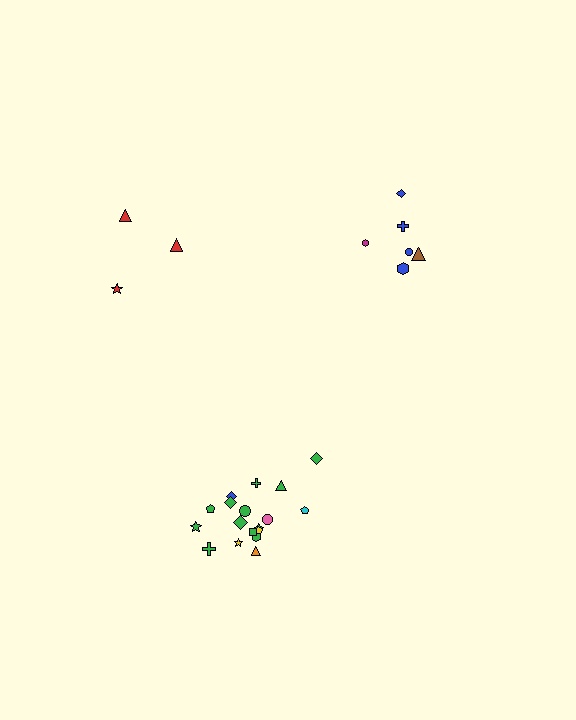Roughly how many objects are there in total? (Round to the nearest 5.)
Roughly 25 objects in total.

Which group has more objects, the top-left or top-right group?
The top-right group.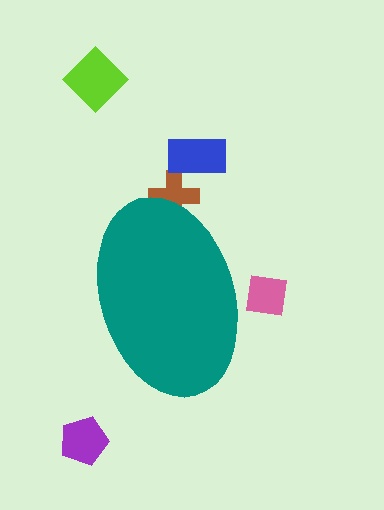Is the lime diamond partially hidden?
No, the lime diamond is fully visible.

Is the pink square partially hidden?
Yes, the pink square is partially hidden behind the teal ellipse.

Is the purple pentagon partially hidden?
No, the purple pentagon is fully visible.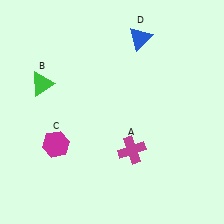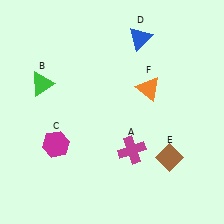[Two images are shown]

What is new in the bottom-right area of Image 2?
A brown diamond (E) was added in the bottom-right area of Image 2.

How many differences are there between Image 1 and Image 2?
There are 2 differences between the two images.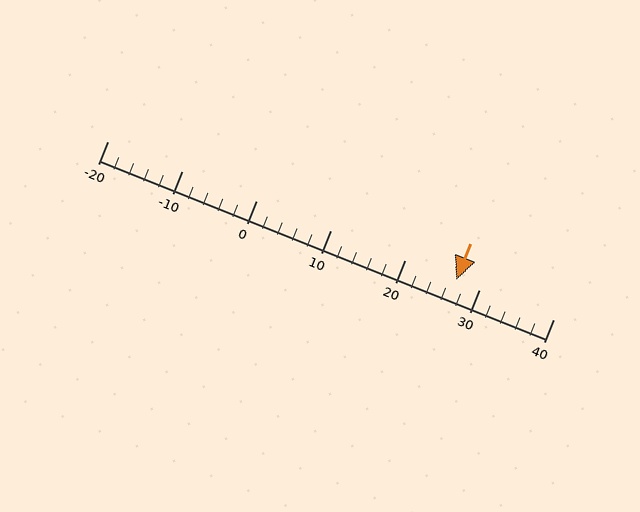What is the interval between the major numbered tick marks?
The major tick marks are spaced 10 units apart.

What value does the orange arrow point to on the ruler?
The orange arrow points to approximately 27.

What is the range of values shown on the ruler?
The ruler shows values from -20 to 40.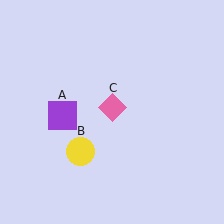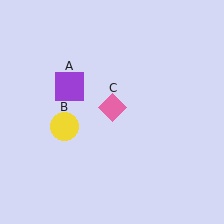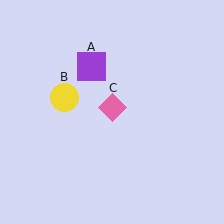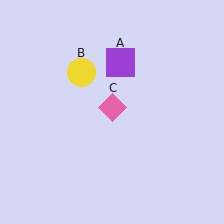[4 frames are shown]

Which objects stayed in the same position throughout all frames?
Pink diamond (object C) remained stationary.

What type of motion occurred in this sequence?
The purple square (object A), yellow circle (object B) rotated clockwise around the center of the scene.